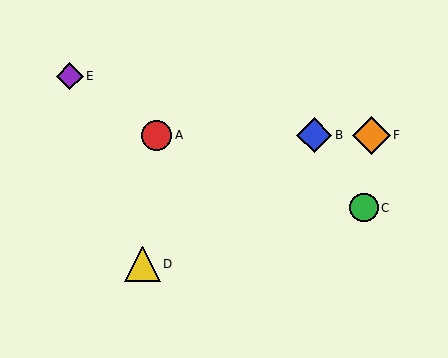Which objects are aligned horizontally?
Objects A, B, F are aligned horizontally.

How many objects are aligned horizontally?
3 objects (A, B, F) are aligned horizontally.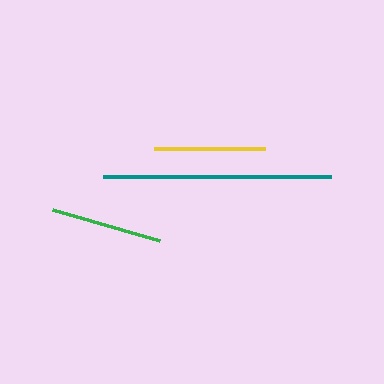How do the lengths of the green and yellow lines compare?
The green and yellow lines are approximately the same length.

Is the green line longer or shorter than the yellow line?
The green line is longer than the yellow line.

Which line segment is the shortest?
The yellow line is the shortest at approximately 110 pixels.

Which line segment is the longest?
The teal line is the longest at approximately 228 pixels.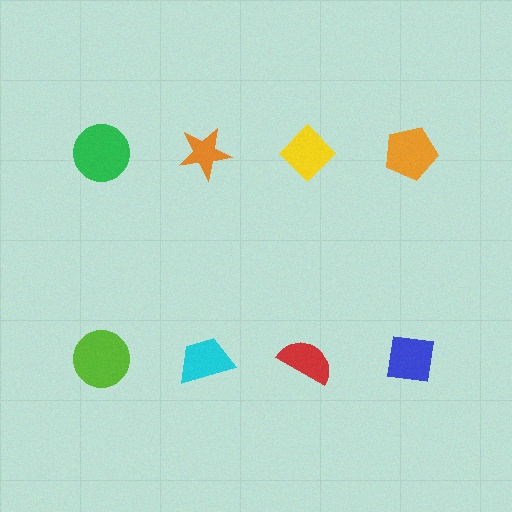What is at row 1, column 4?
An orange pentagon.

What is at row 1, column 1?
A green circle.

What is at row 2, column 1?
A lime circle.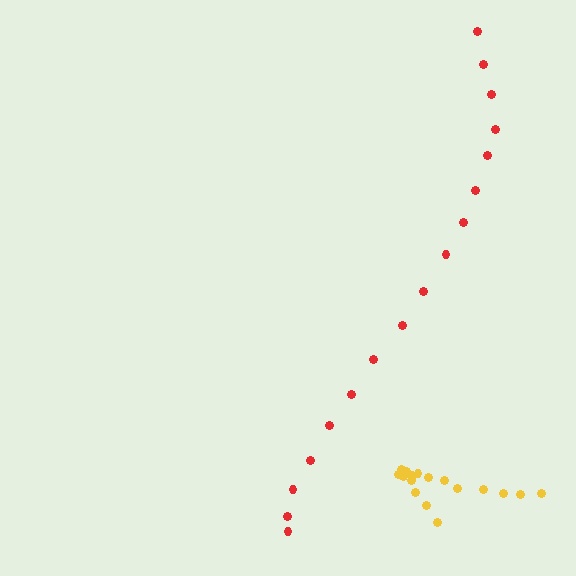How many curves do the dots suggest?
There are 2 distinct paths.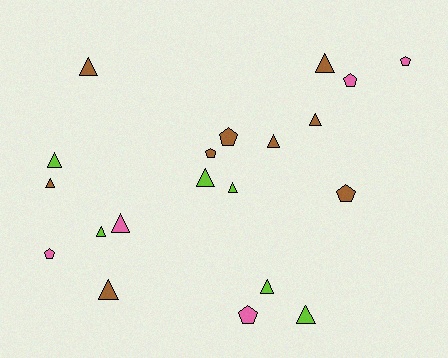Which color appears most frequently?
Brown, with 9 objects.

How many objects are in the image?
There are 20 objects.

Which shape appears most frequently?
Triangle, with 13 objects.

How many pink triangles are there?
There is 1 pink triangle.